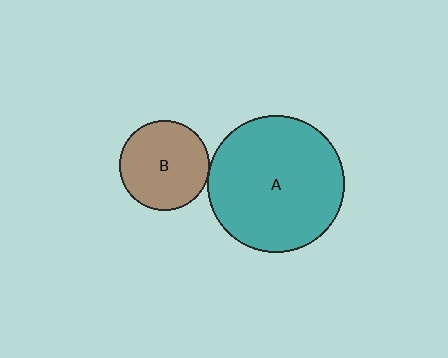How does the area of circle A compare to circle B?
Approximately 2.3 times.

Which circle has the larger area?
Circle A (teal).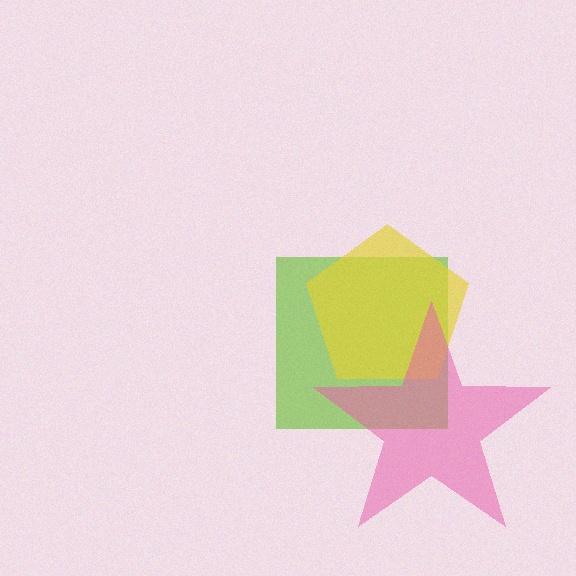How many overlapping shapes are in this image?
There are 3 overlapping shapes in the image.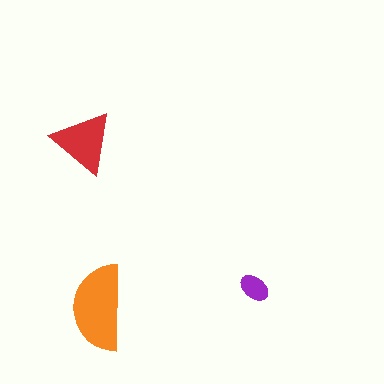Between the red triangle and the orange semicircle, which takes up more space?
The orange semicircle.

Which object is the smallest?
The purple ellipse.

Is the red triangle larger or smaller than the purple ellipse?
Larger.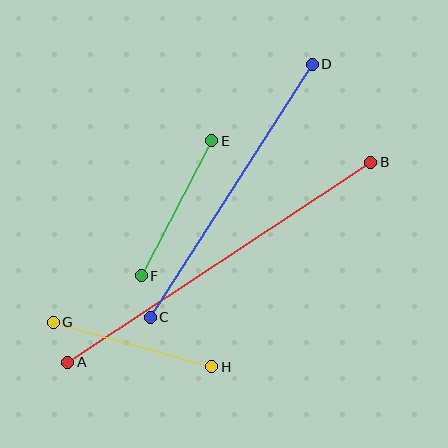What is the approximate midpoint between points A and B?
The midpoint is at approximately (219, 262) pixels.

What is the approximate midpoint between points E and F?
The midpoint is at approximately (177, 208) pixels.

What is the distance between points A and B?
The distance is approximately 363 pixels.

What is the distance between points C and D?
The distance is approximately 300 pixels.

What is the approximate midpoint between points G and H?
The midpoint is at approximately (133, 345) pixels.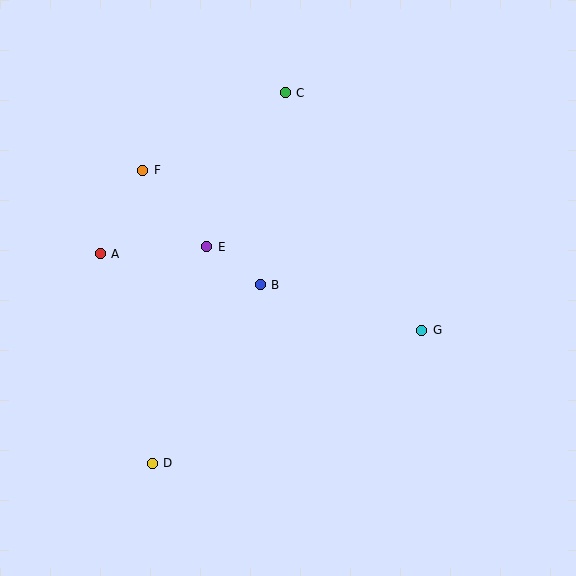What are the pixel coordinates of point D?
Point D is at (152, 463).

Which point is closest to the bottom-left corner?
Point D is closest to the bottom-left corner.